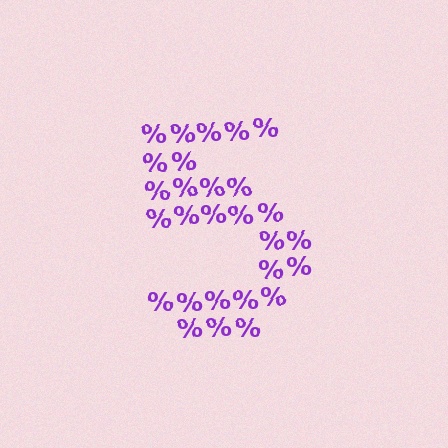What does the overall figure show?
The overall figure shows the digit 5.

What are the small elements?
The small elements are percent signs.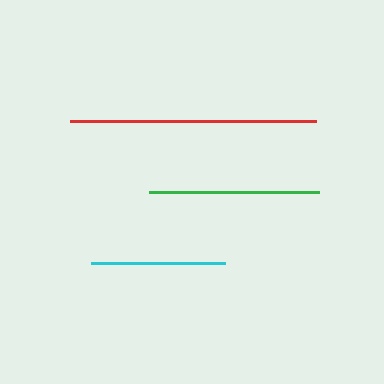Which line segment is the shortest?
The cyan line is the shortest at approximately 134 pixels.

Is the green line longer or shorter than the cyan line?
The green line is longer than the cyan line.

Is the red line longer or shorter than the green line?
The red line is longer than the green line.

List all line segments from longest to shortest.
From longest to shortest: red, green, cyan.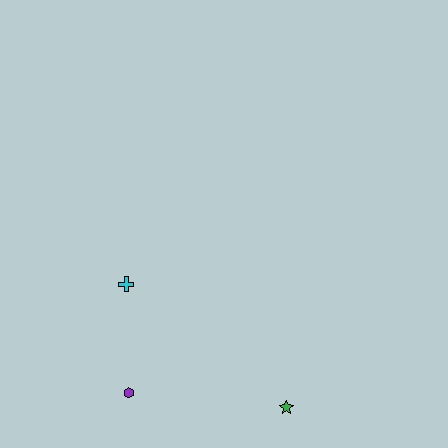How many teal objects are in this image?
There are no teal objects.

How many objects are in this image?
There are 3 objects.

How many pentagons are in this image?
There are no pentagons.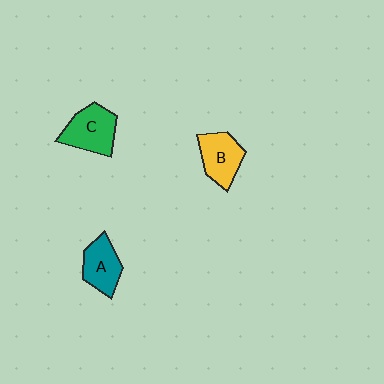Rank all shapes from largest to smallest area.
From largest to smallest: C (green), B (yellow), A (teal).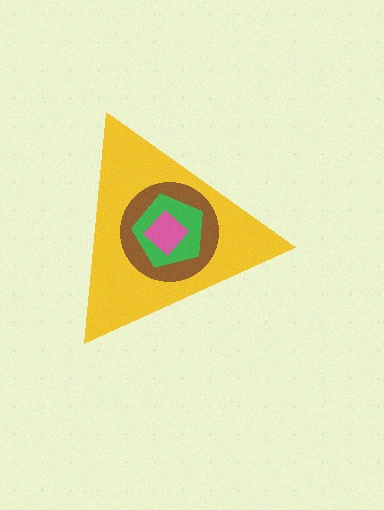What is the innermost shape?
The pink diamond.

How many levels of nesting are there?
4.